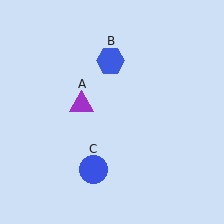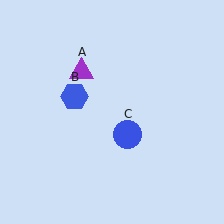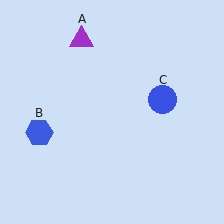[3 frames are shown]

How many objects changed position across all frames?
3 objects changed position: purple triangle (object A), blue hexagon (object B), blue circle (object C).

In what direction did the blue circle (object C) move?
The blue circle (object C) moved up and to the right.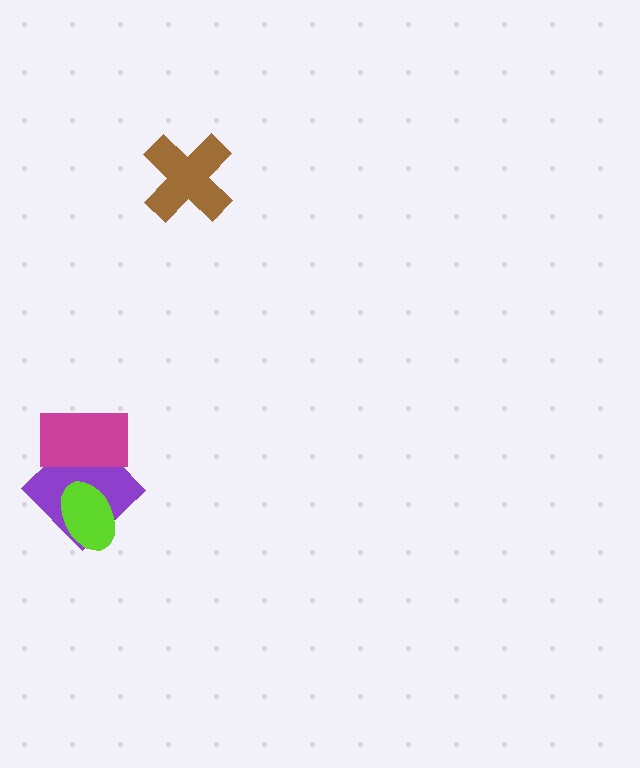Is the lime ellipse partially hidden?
No, no other shape covers it.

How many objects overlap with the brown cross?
0 objects overlap with the brown cross.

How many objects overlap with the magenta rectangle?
1 object overlaps with the magenta rectangle.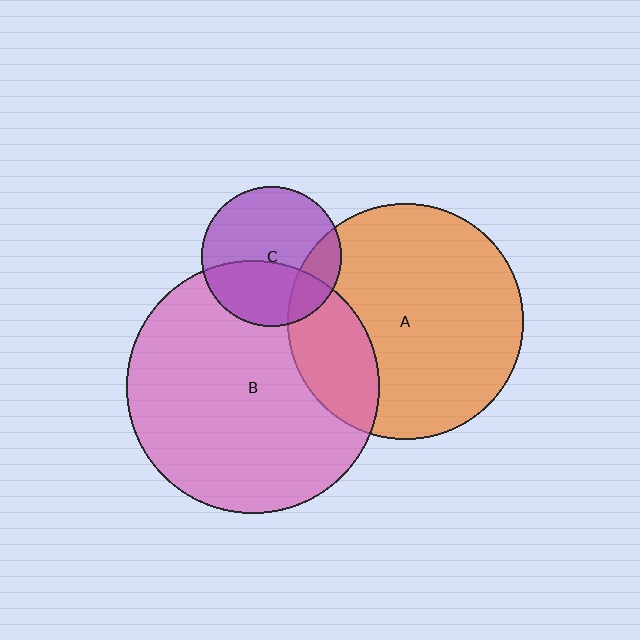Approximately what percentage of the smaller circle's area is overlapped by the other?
Approximately 20%.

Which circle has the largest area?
Circle B (pink).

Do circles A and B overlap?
Yes.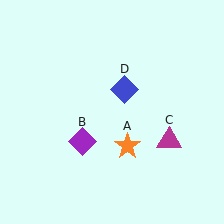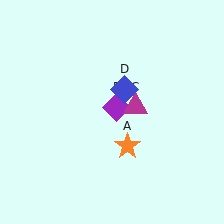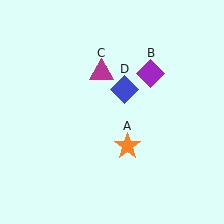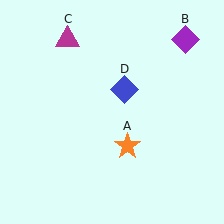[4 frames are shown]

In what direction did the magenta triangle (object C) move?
The magenta triangle (object C) moved up and to the left.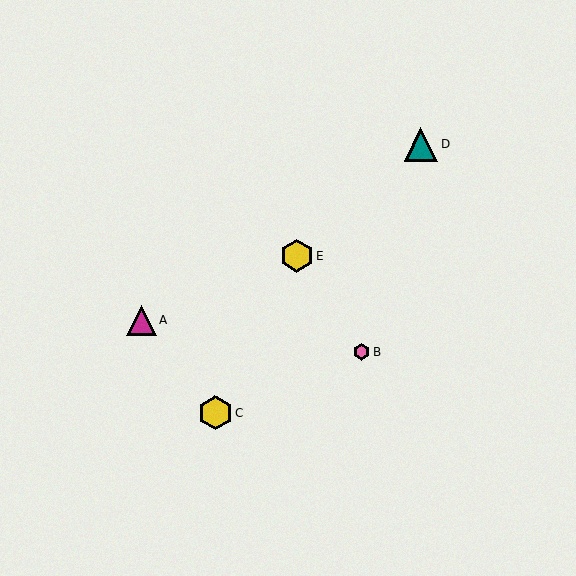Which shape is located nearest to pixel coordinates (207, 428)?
The yellow hexagon (labeled C) at (215, 413) is nearest to that location.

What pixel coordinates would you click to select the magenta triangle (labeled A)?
Click at (141, 320) to select the magenta triangle A.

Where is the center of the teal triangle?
The center of the teal triangle is at (421, 145).